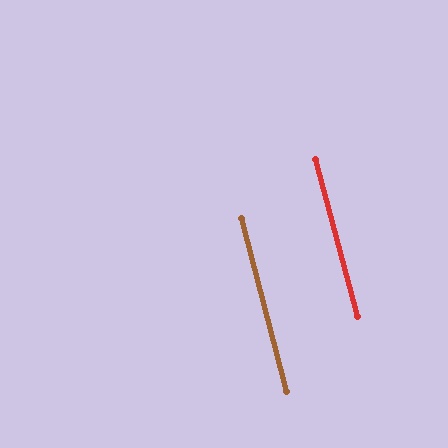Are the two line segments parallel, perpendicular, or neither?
Parallel — their directions differ by only 0.6°.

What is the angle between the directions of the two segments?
Approximately 1 degree.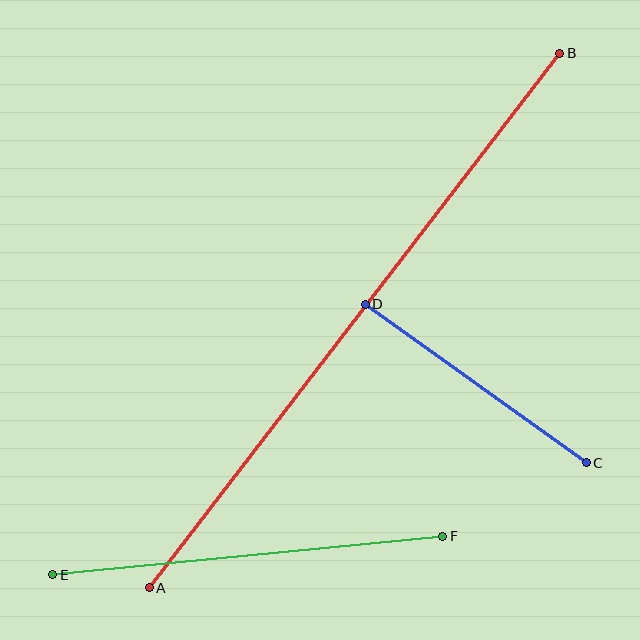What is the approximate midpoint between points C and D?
The midpoint is at approximately (476, 384) pixels.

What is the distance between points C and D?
The distance is approximately 272 pixels.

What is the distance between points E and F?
The distance is approximately 392 pixels.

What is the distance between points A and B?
The distance is approximately 674 pixels.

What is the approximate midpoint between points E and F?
The midpoint is at approximately (248, 556) pixels.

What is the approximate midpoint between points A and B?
The midpoint is at approximately (355, 320) pixels.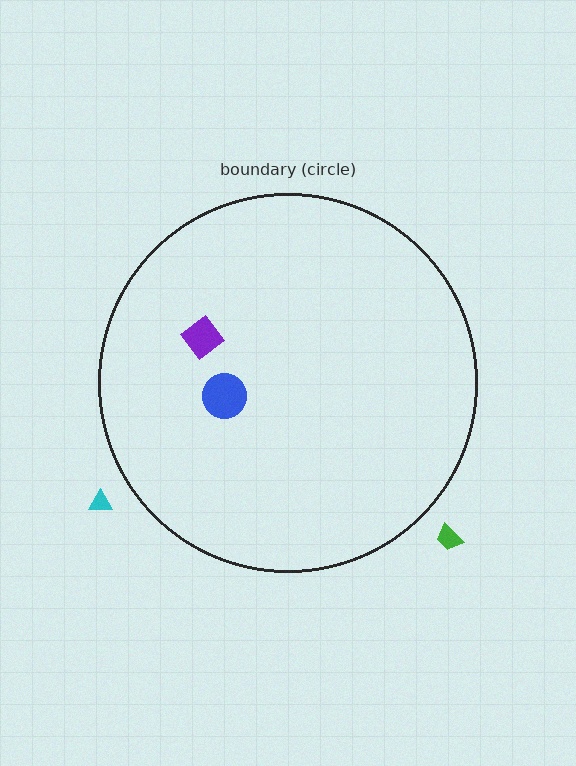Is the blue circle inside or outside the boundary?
Inside.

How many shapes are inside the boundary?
2 inside, 2 outside.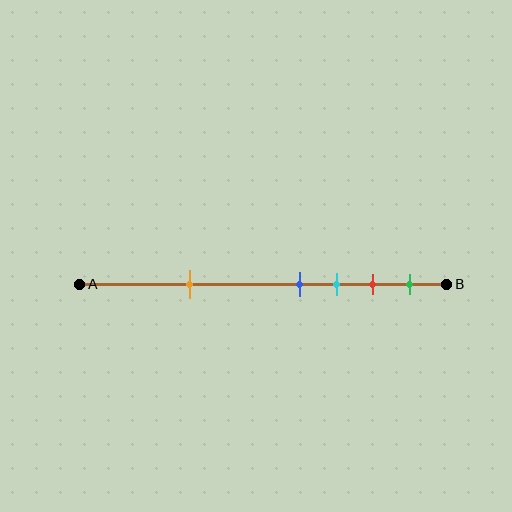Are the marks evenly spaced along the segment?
No, the marks are not evenly spaced.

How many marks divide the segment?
There are 5 marks dividing the segment.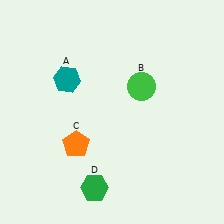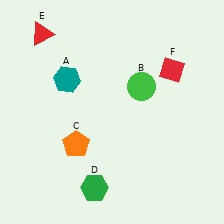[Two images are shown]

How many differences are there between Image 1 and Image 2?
There are 2 differences between the two images.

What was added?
A red triangle (E), a red diamond (F) were added in Image 2.